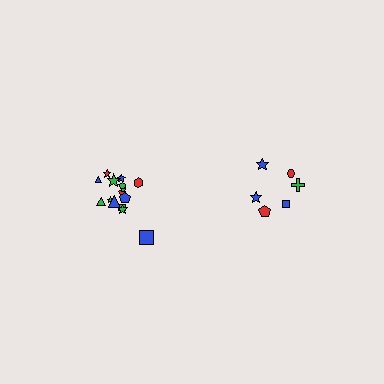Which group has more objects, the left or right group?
The left group.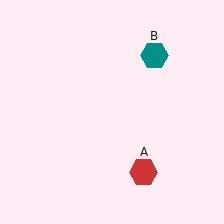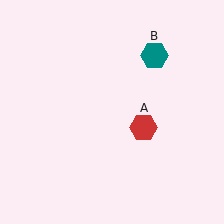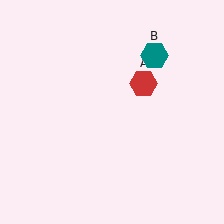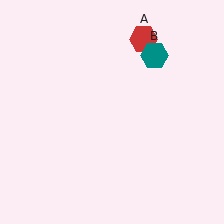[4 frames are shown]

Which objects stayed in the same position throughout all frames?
Teal hexagon (object B) remained stationary.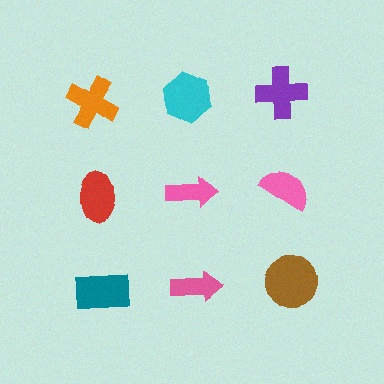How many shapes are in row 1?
3 shapes.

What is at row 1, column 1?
An orange cross.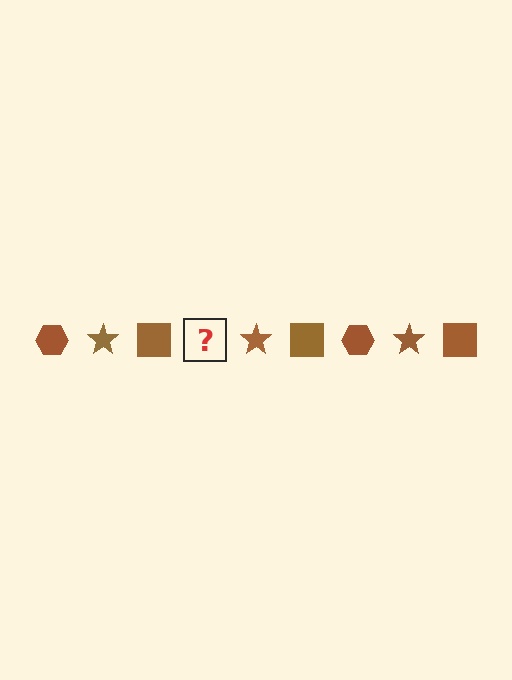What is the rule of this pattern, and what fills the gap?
The rule is that the pattern cycles through hexagon, star, square shapes in brown. The gap should be filled with a brown hexagon.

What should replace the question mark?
The question mark should be replaced with a brown hexagon.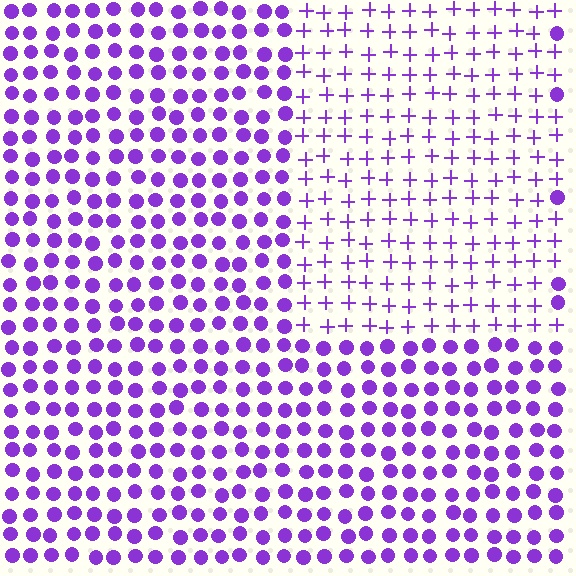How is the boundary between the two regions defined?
The boundary is defined by a change in element shape: plus signs inside vs. circles outside. All elements share the same color and spacing.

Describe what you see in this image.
The image is filled with small purple elements arranged in a uniform grid. A rectangle-shaped region contains plus signs, while the surrounding area contains circles. The boundary is defined purely by the change in element shape.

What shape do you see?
I see a rectangle.